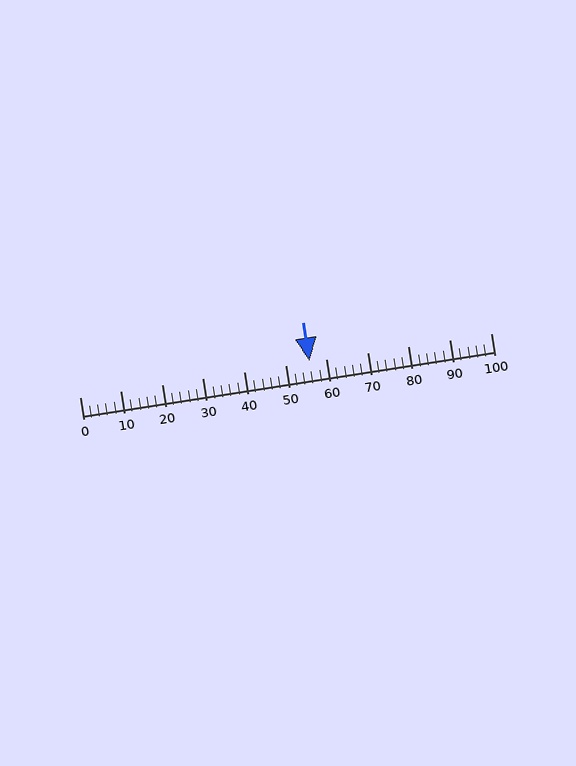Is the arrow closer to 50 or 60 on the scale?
The arrow is closer to 60.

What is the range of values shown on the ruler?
The ruler shows values from 0 to 100.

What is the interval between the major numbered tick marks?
The major tick marks are spaced 10 units apart.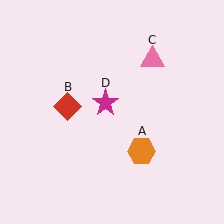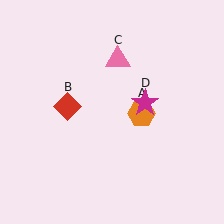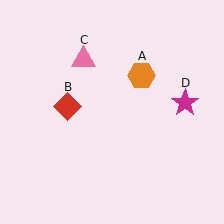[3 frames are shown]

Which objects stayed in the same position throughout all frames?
Red diamond (object B) remained stationary.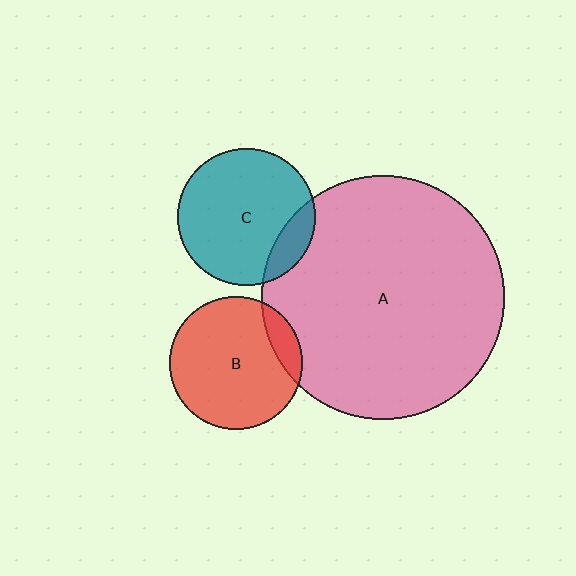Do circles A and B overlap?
Yes.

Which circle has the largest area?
Circle A (pink).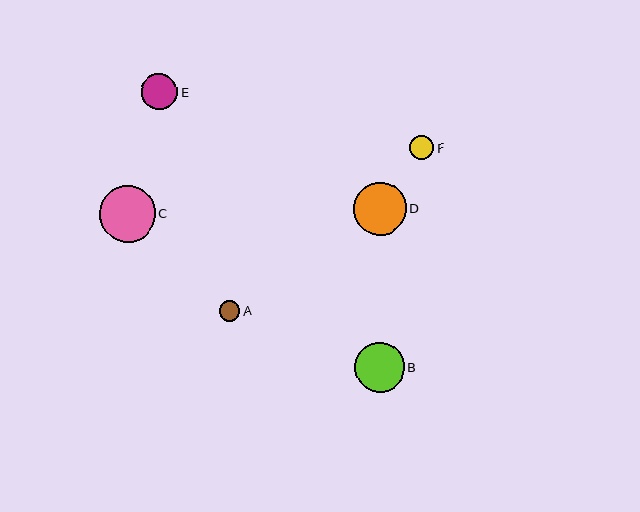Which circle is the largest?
Circle C is the largest with a size of approximately 56 pixels.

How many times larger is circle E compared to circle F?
Circle E is approximately 1.5 times the size of circle F.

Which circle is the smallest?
Circle A is the smallest with a size of approximately 21 pixels.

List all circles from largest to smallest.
From largest to smallest: C, D, B, E, F, A.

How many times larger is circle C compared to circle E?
Circle C is approximately 1.6 times the size of circle E.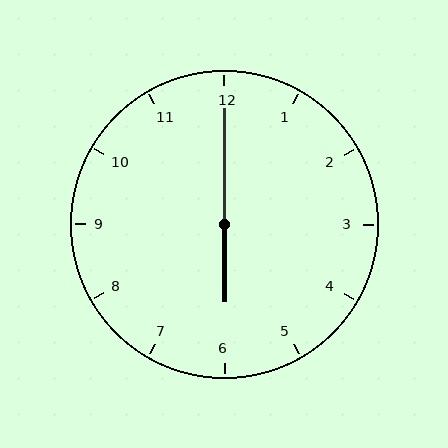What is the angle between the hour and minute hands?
Approximately 180 degrees.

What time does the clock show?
6:00.